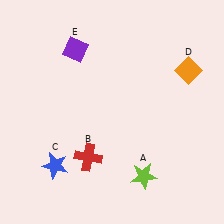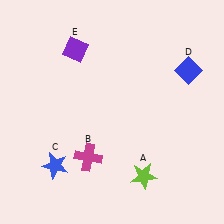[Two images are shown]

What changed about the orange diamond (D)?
In Image 1, D is orange. In Image 2, it changed to blue.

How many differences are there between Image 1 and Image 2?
There are 2 differences between the two images.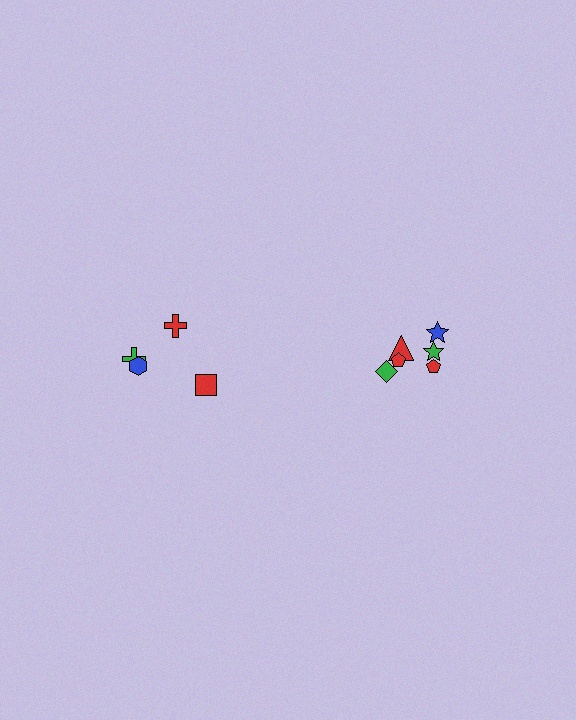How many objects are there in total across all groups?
There are 10 objects.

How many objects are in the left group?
There are 4 objects.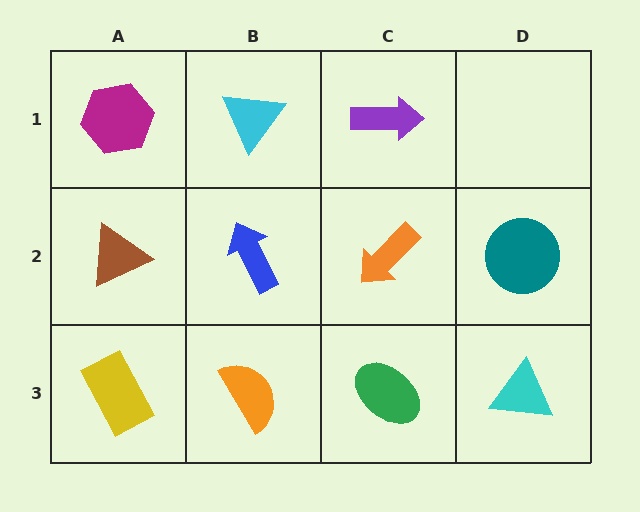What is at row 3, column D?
A cyan triangle.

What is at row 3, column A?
A yellow rectangle.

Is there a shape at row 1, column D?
No, that cell is empty.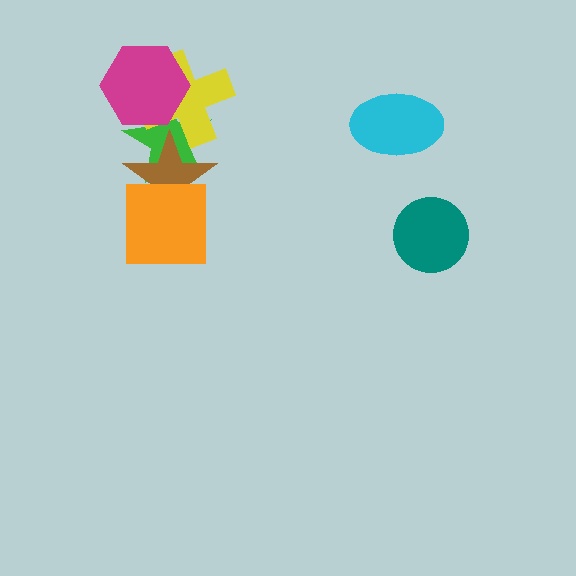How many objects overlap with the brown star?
3 objects overlap with the brown star.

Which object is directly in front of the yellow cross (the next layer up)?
The brown star is directly in front of the yellow cross.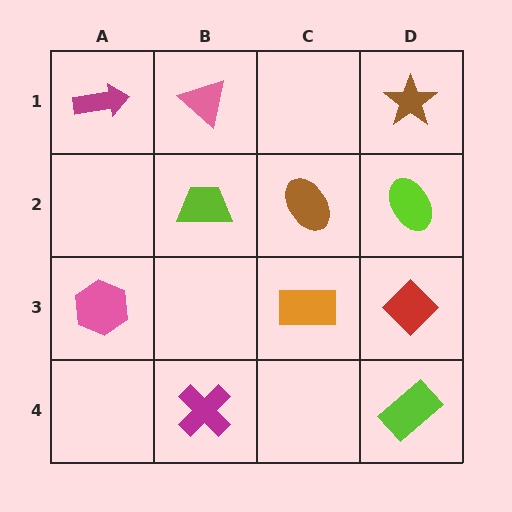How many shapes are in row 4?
2 shapes.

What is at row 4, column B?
A magenta cross.